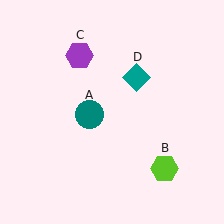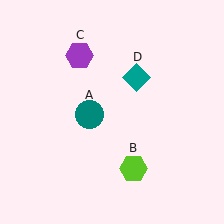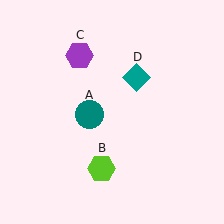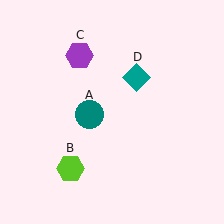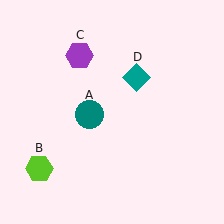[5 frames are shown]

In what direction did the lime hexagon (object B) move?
The lime hexagon (object B) moved left.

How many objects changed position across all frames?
1 object changed position: lime hexagon (object B).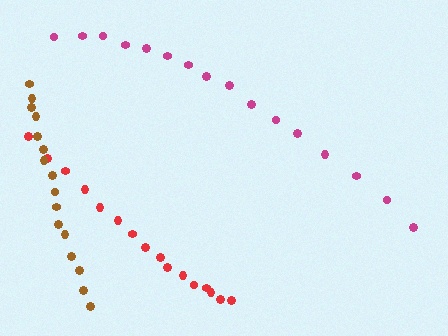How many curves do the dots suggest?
There are 3 distinct paths.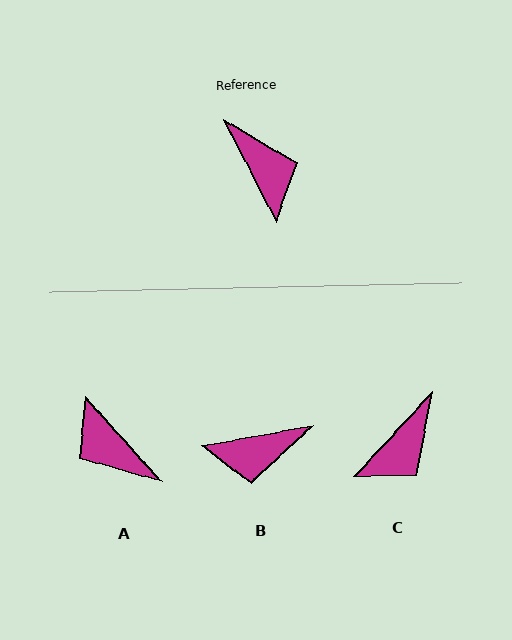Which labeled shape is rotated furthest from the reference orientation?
A, about 165 degrees away.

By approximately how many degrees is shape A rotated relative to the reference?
Approximately 165 degrees clockwise.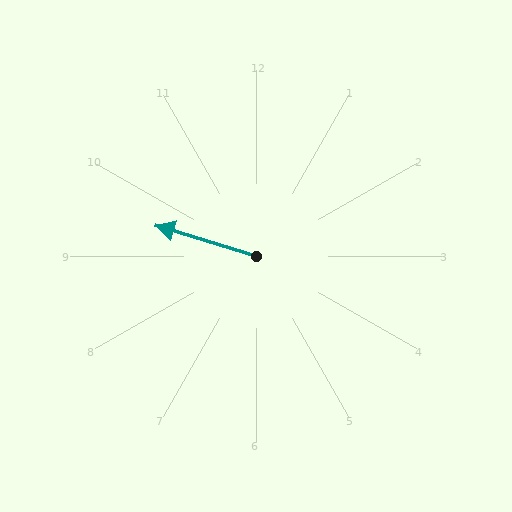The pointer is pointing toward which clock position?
Roughly 10 o'clock.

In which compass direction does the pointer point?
West.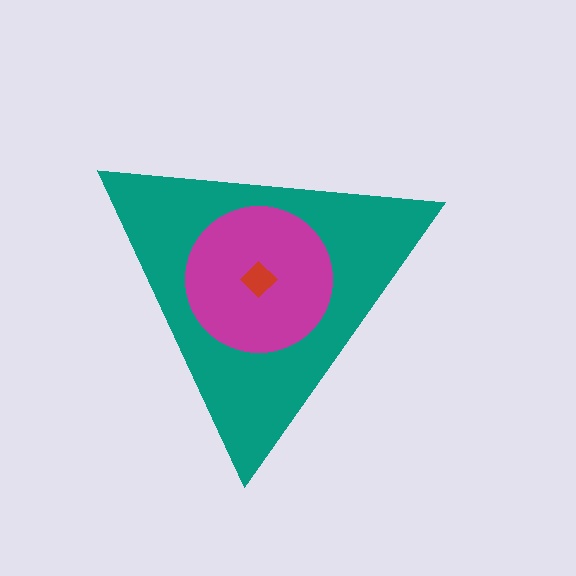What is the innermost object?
The red diamond.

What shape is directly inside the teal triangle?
The magenta circle.